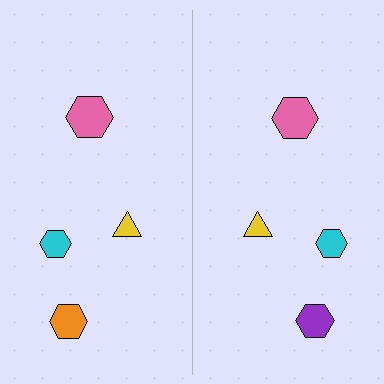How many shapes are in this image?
There are 8 shapes in this image.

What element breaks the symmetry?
The purple hexagon on the right side breaks the symmetry — its mirror counterpart is orange.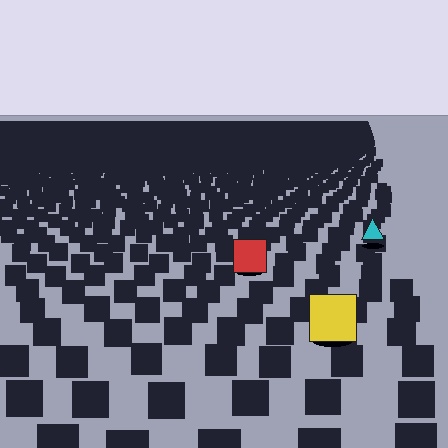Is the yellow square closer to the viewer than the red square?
Yes. The yellow square is closer — you can tell from the texture gradient: the ground texture is coarser near it.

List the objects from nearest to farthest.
From nearest to farthest: the yellow square, the red square, the cyan triangle.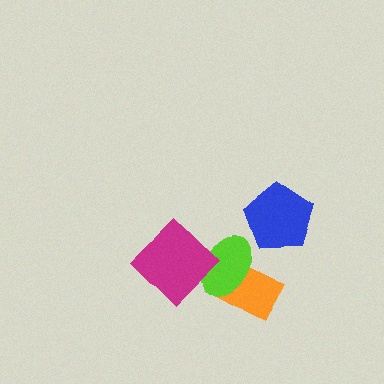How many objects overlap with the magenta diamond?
1 object overlaps with the magenta diamond.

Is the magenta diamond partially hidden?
No, no other shape covers it.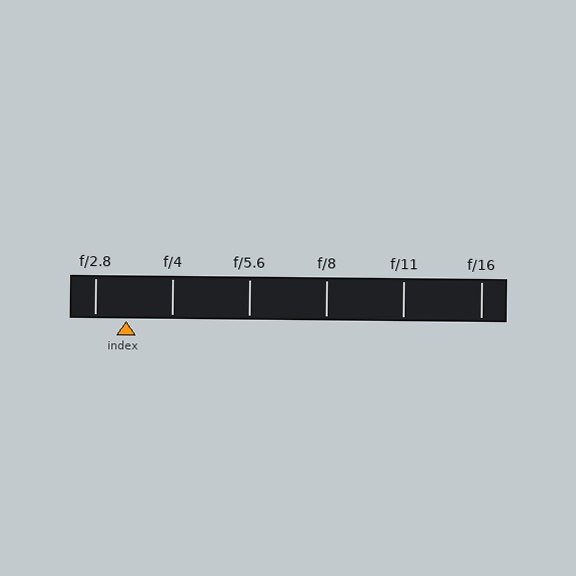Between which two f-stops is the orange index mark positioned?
The index mark is between f/2.8 and f/4.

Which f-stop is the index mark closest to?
The index mark is closest to f/2.8.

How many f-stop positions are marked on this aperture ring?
There are 6 f-stop positions marked.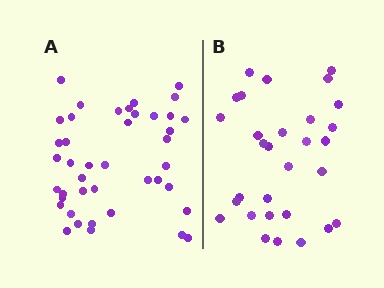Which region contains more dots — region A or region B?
Region A (the left region) has more dots.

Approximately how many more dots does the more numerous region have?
Region A has roughly 12 or so more dots than region B.